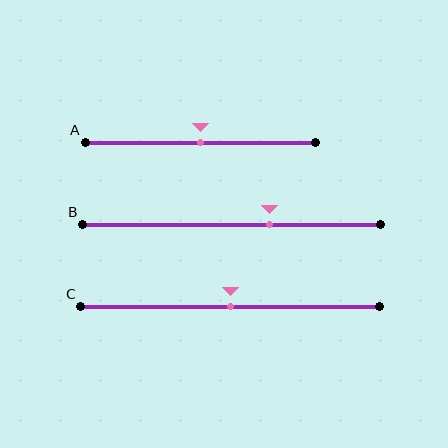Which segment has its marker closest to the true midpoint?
Segment A has its marker closest to the true midpoint.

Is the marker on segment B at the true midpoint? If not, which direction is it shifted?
No, the marker on segment B is shifted to the right by about 13% of the segment length.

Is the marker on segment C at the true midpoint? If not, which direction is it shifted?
Yes, the marker on segment C is at the true midpoint.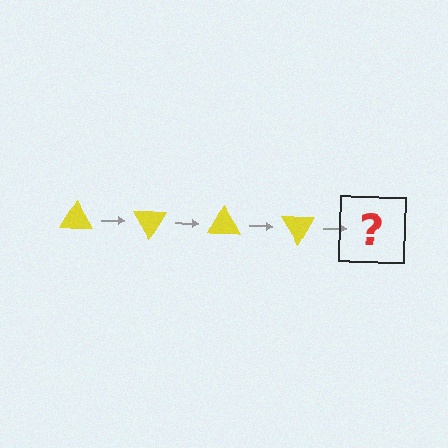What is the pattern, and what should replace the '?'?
The pattern is that the triangle rotates 60 degrees each step. The '?' should be a yellow triangle rotated 240 degrees.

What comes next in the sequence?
The next element should be a yellow triangle rotated 240 degrees.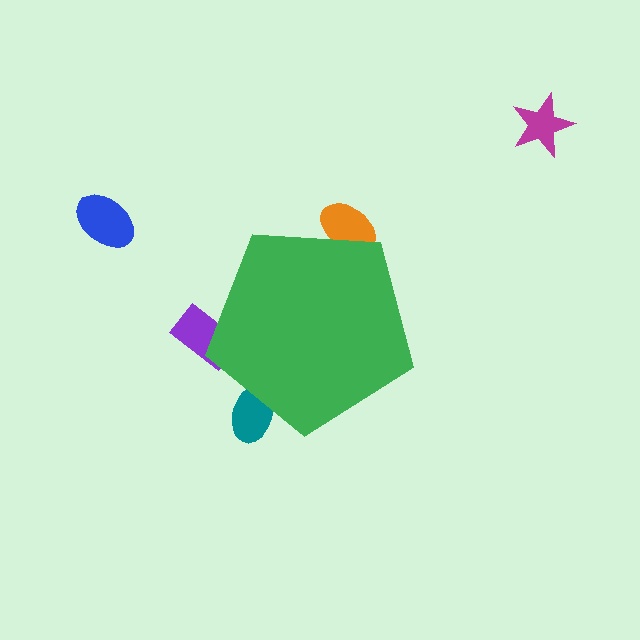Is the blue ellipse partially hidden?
No, the blue ellipse is fully visible.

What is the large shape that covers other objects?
A green pentagon.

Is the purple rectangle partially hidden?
Yes, the purple rectangle is partially hidden behind the green pentagon.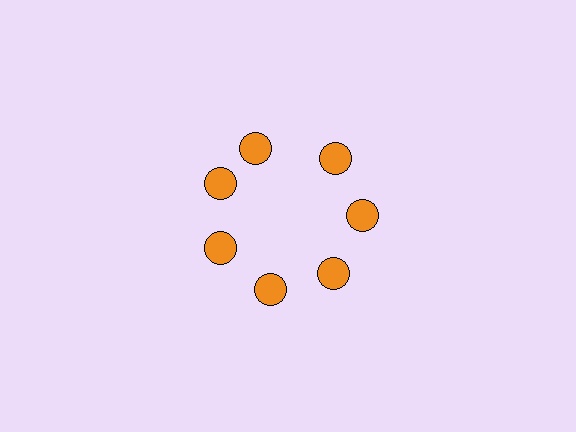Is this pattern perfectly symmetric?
No. The 7 orange circles are arranged in a ring, but one element near the 12 o'clock position is rotated out of alignment along the ring, breaking the 7-fold rotational symmetry.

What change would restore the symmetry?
The symmetry would be restored by rotating it back into even spacing with its neighbors so that all 7 circles sit at equal angles and equal distance from the center.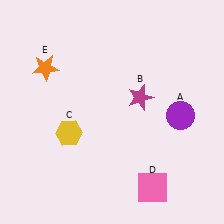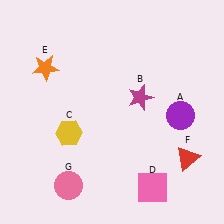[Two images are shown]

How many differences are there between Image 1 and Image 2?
There are 2 differences between the two images.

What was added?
A red triangle (F), a pink circle (G) were added in Image 2.